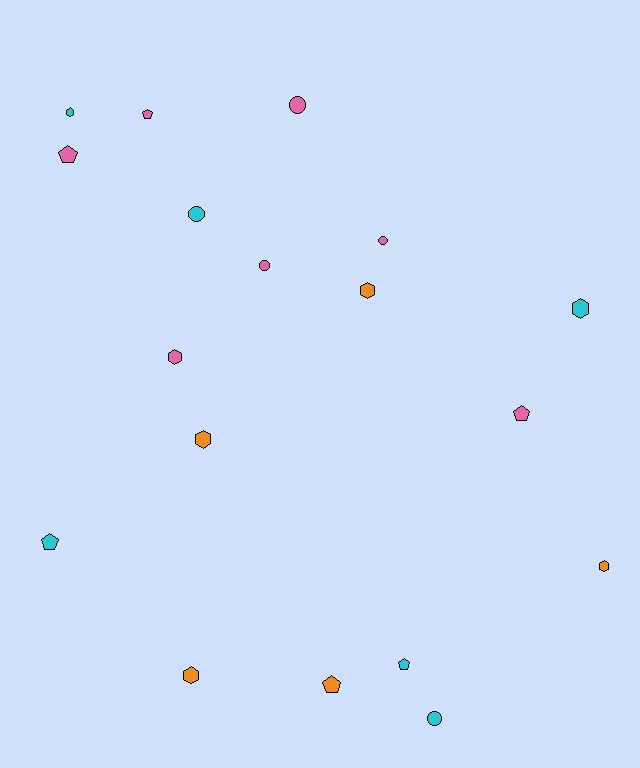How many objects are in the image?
There are 18 objects.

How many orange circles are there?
There are no orange circles.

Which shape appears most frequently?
Hexagon, with 7 objects.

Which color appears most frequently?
Pink, with 7 objects.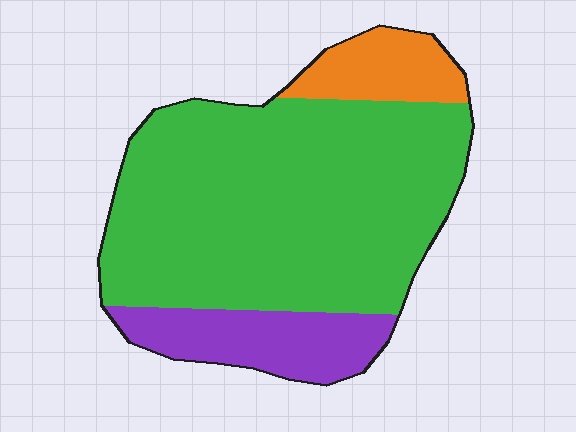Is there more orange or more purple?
Purple.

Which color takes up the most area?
Green, at roughly 75%.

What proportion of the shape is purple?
Purple covers 16% of the shape.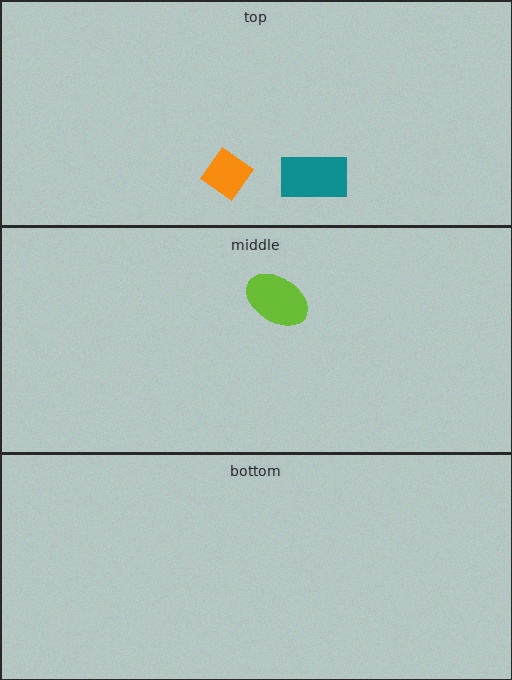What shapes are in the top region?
The teal rectangle, the orange diamond.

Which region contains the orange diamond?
The top region.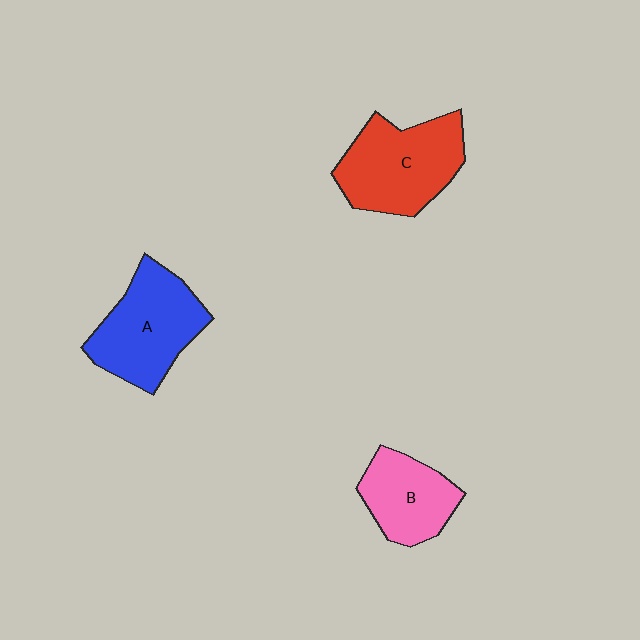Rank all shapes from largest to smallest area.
From largest to smallest: C (red), A (blue), B (pink).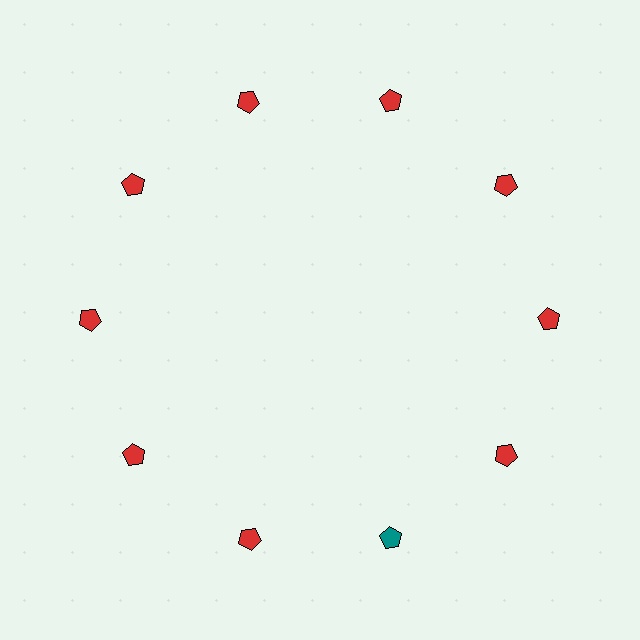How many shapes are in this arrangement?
There are 10 shapes arranged in a ring pattern.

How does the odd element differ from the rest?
It has a different color: teal instead of red.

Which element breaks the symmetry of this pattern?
The teal pentagon at roughly the 5 o'clock position breaks the symmetry. All other shapes are red pentagons.